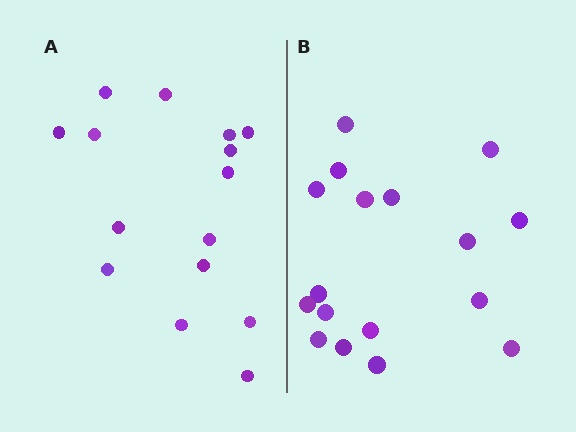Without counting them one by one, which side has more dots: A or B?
Region B (the right region) has more dots.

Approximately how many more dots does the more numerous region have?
Region B has just a few more — roughly 2 or 3 more dots than region A.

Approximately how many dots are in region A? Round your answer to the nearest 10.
About 20 dots. (The exact count is 15, which rounds to 20.)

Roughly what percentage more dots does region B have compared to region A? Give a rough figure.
About 15% more.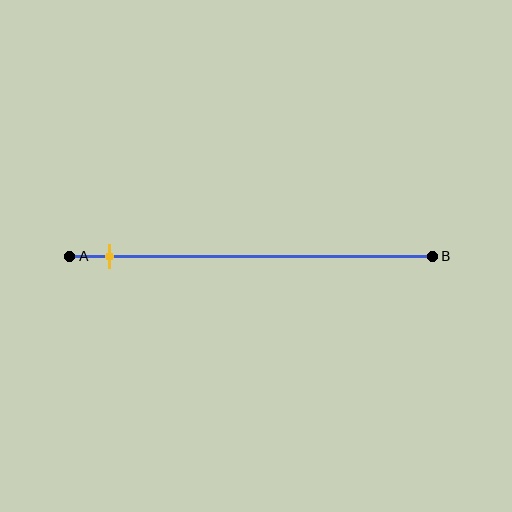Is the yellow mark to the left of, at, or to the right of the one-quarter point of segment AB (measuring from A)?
The yellow mark is to the left of the one-quarter point of segment AB.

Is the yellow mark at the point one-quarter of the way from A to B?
No, the mark is at about 10% from A, not at the 25% one-quarter point.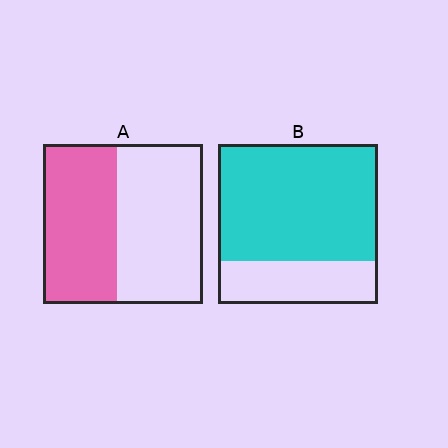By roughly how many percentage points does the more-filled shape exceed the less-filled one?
By roughly 25 percentage points (B over A).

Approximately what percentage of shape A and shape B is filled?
A is approximately 45% and B is approximately 75%.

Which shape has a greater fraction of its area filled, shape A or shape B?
Shape B.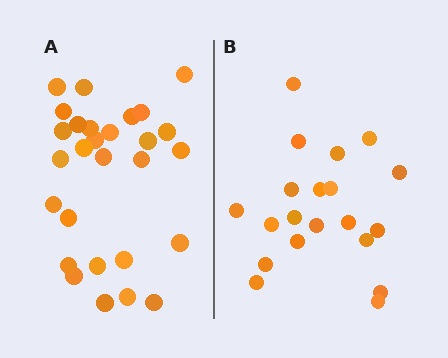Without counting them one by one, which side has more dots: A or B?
Region A (the left region) has more dots.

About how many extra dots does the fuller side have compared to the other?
Region A has roughly 8 or so more dots than region B.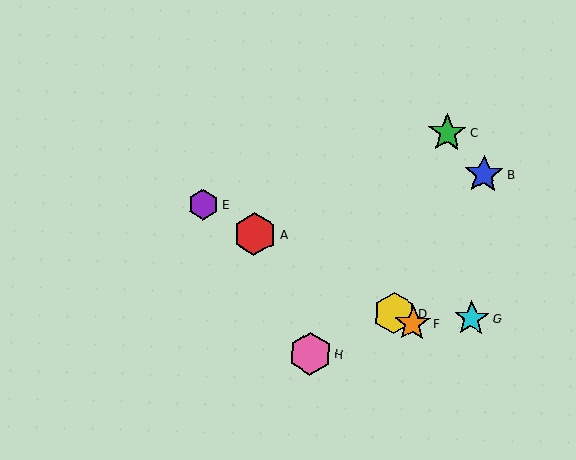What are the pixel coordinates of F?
Object F is at (413, 324).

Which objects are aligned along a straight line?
Objects A, D, E, F are aligned along a straight line.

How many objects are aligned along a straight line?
4 objects (A, D, E, F) are aligned along a straight line.